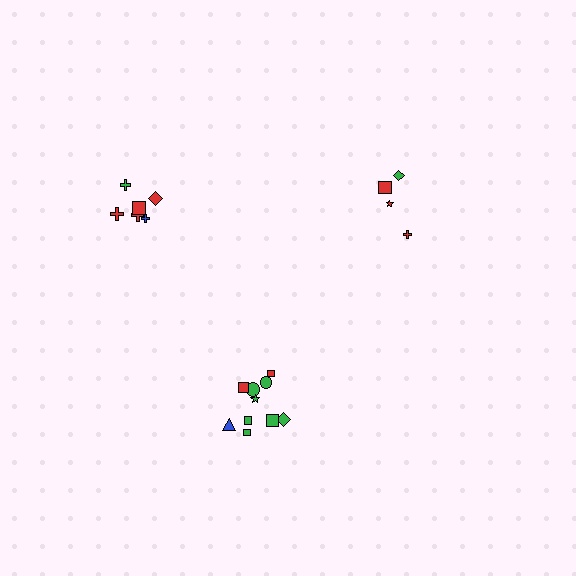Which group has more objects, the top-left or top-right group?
The top-left group.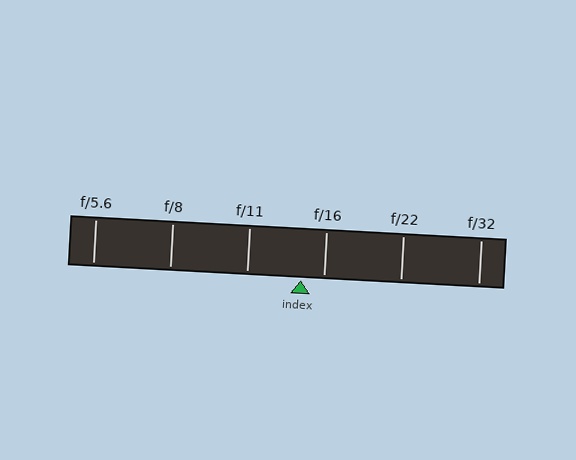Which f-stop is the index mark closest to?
The index mark is closest to f/16.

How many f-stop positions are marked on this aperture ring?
There are 6 f-stop positions marked.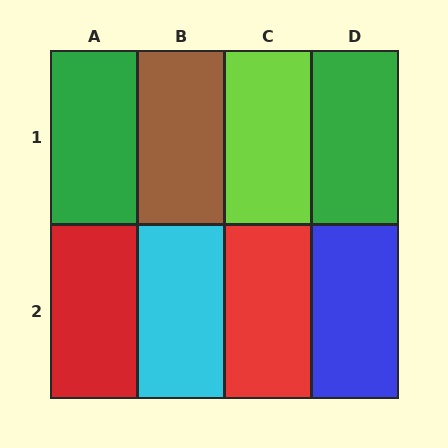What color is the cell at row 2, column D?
Blue.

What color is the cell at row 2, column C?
Red.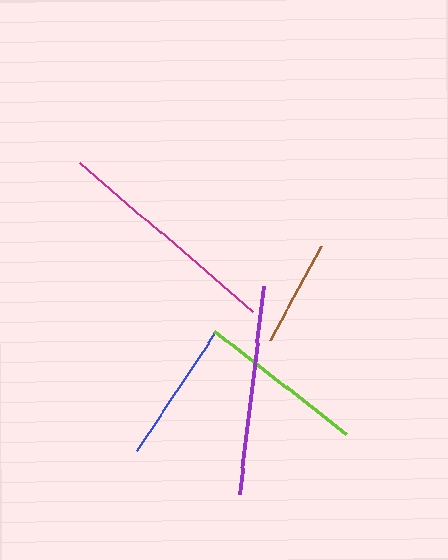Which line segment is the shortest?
The brown line is the shortest at approximately 106 pixels.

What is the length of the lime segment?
The lime segment is approximately 167 pixels long.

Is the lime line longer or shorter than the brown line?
The lime line is longer than the brown line.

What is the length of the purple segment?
The purple segment is approximately 210 pixels long.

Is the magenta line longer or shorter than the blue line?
The magenta line is longer than the blue line.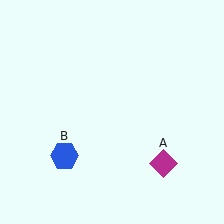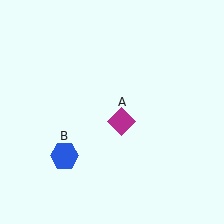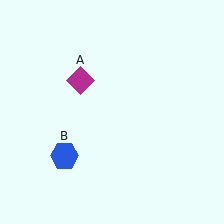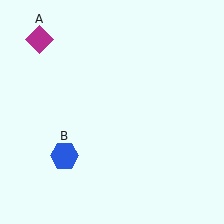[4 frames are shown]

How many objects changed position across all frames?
1 object changed position: magenta diamond (object A).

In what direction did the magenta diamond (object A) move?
The magenta diamond (object A) moved up and to the left.